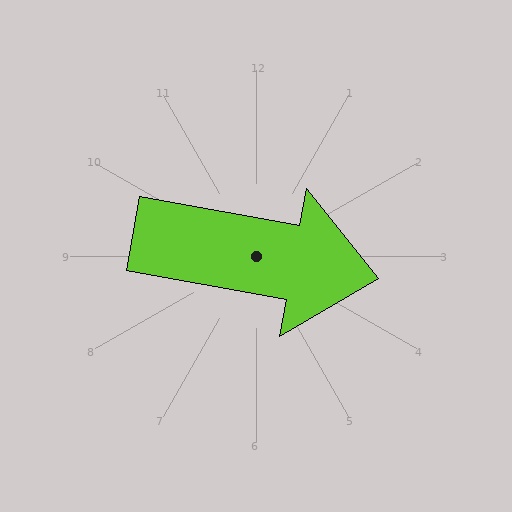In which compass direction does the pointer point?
East.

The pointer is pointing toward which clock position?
Roughly 3 o'clock.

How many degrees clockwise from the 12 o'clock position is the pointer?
Approximately 100 degrees.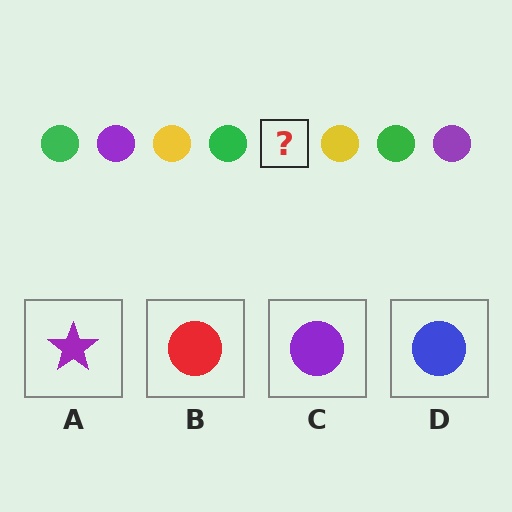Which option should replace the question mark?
Option C.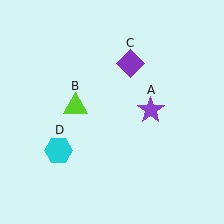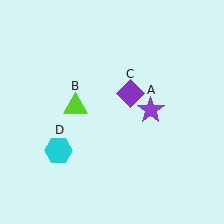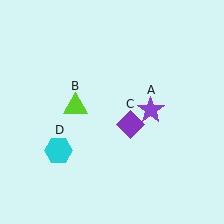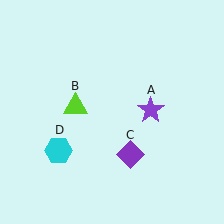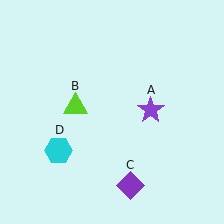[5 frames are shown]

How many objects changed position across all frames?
1 object changed position: purple diamond (object C).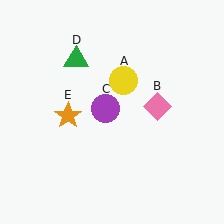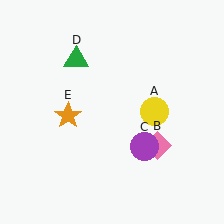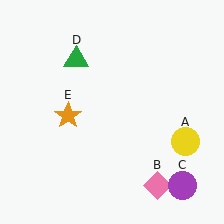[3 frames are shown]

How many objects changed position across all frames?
3 objects changed position: yellow circle (object A), pink diamond (object B), purple circle (object C).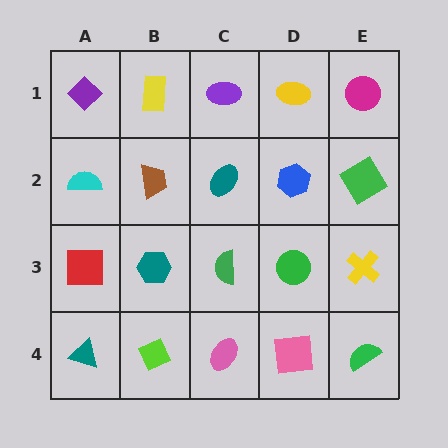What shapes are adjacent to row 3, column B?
A brown trapezoid (row 2, column B), a lime diamond (row 4, column B), a red square (row 3, column A), a green semicircle (row 3, column C).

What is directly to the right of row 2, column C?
A blue hexagon.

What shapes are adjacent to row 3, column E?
A green diamond (row 2, column E), a green semicircle (row 4, column E), a green circle (row 3, column D).